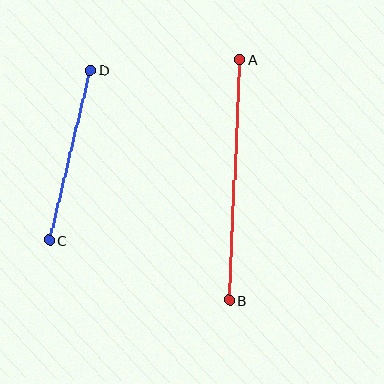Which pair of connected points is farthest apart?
Points A and B are farthest apart.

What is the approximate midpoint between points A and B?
The midpoint is at approximately (235, 180) pixels.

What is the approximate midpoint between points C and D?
The midpoint is at approximately (70, 155) pixels.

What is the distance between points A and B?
The distance is approximately 241 pixels.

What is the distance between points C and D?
The distance is approximately 175 pixels.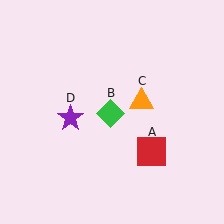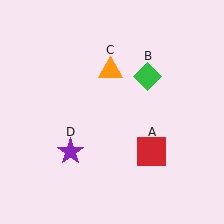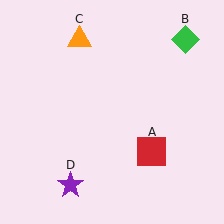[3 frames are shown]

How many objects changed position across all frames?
3 objects changed position: green diamond (object B), orange triangle (object C), purple star (object D).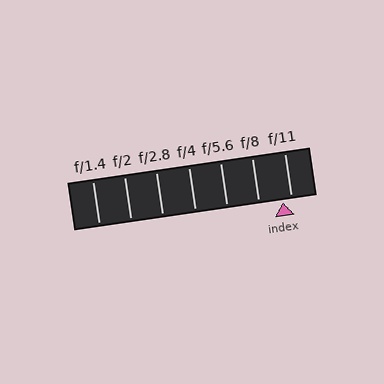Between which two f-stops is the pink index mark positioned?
The index mark is between f/8 and f/11.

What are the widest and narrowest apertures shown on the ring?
The widest aperture shown is f/1.4 and the narrowest is f/11.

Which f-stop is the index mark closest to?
The index mark is closest to f/11.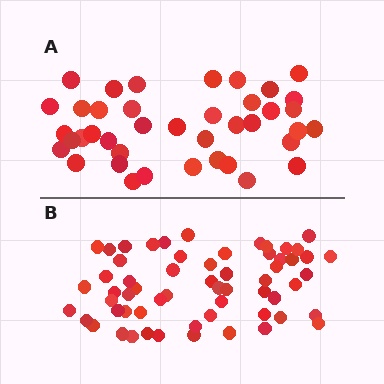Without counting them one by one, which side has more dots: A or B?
Region B (the bottom region) has more dots.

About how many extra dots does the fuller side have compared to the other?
Region B has approximately 20 more dots than region A.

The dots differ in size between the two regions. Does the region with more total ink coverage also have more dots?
No. Region A has more total ink coverage because its dots are larger, but region B actually contains more individual dots. Total area can be misleading — the number of items is what matters here.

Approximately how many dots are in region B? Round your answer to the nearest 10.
About 60 dots.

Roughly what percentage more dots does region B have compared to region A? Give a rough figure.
About 50% more.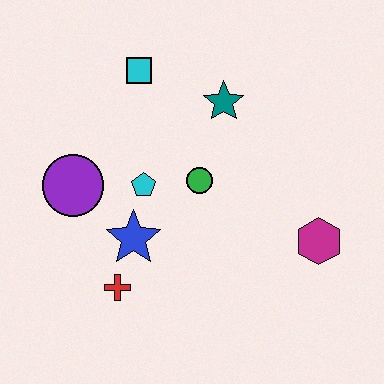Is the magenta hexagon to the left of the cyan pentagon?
No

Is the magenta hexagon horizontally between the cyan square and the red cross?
No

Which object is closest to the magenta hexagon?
The green circle is closest to the magenta hexagon.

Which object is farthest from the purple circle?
The magenta hexagon is farthest from the purple circle.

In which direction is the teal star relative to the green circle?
The teal star is above the green circle.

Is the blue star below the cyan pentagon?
Yes